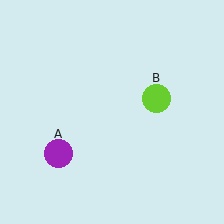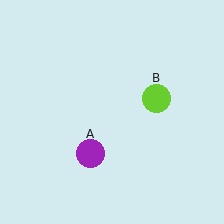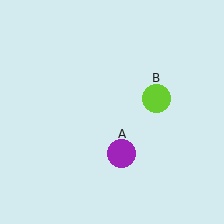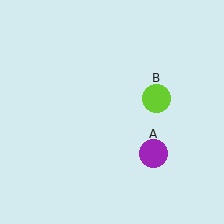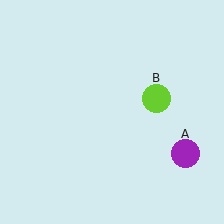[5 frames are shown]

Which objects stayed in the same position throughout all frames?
Lime circle (object B) remained stationary.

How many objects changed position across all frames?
1 object changed position: purple circle (object A).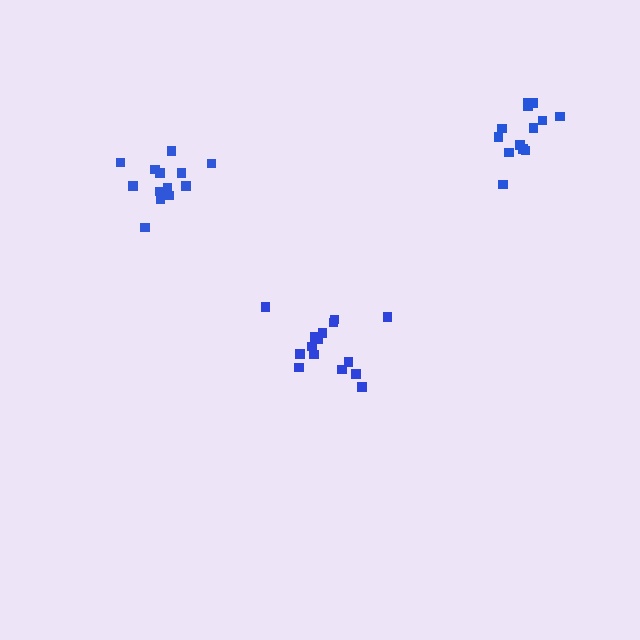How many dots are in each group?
Group 1: 15 dots, Group 2: 13 dots, Group 3: 13 dots (41 total).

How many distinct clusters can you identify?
There are 3 distinct clusters.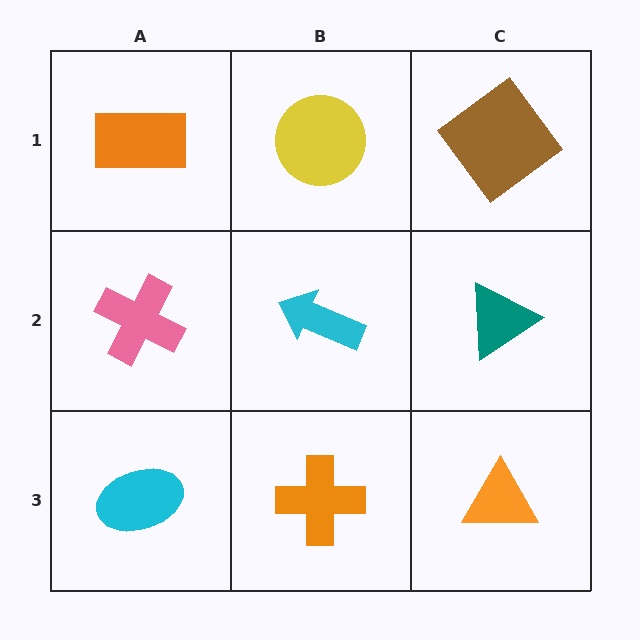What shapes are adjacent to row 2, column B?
A yellow circle (row 1, column B), an orange cross (row 3, column B), a pink cross (row 2, column A), a teal triangle (row 2, column C).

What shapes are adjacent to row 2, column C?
A brown diamond (row 1, column C), an orange triangle (row 3, column C), a cyan arrow (row 2, column B).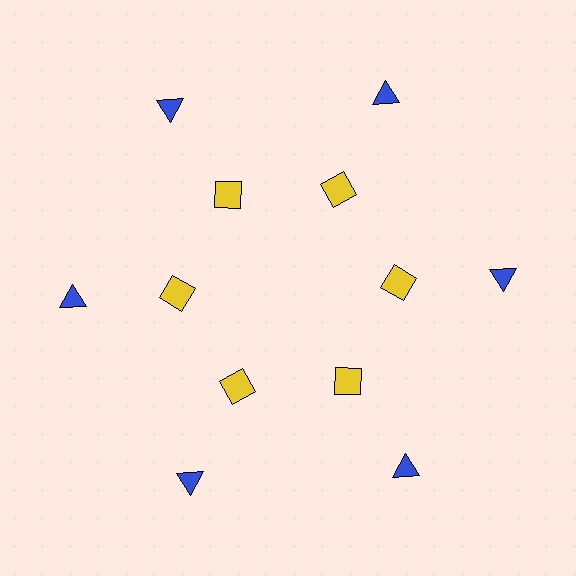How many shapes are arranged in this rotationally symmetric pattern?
There are 12 shapes, arranged in 6 groups of 2.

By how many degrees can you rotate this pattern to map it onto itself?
The pattern maps onto itself every 60 degrees of rotation.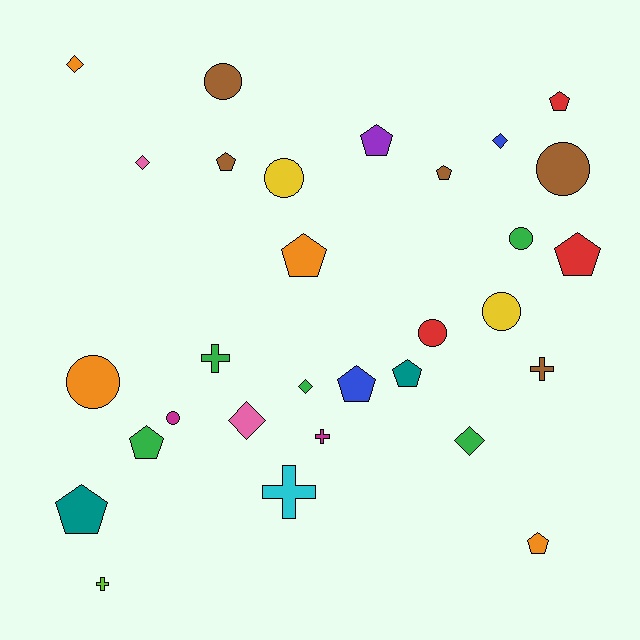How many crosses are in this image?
There are 5 crosses.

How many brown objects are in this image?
There are 5 brown objects.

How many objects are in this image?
There are 30 objects.